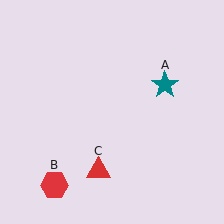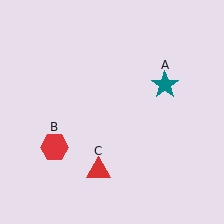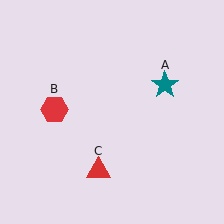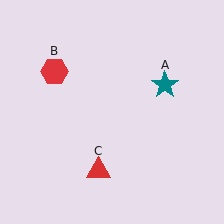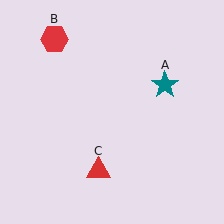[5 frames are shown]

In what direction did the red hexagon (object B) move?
The red hexagon (object B) moved up.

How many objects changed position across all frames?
1 object changed position: red hexagon (object B).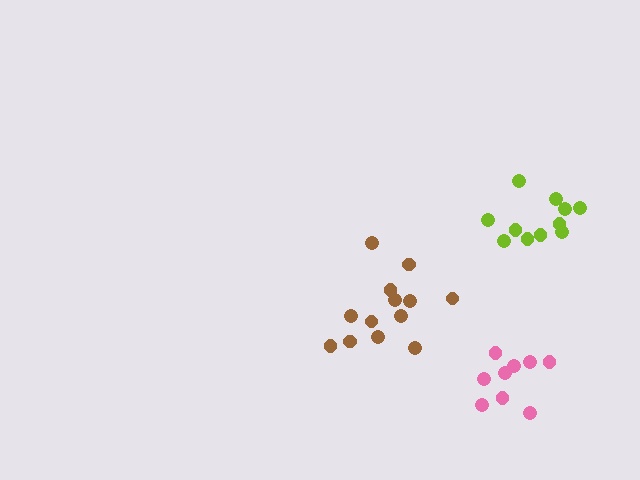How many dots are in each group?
Group 1: 9 dots, Group 2: 11 dots, Group 3: 13 dots (33 total).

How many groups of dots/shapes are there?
There are 3 groups.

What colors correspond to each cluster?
The clusters are colored: pink, lime, brown.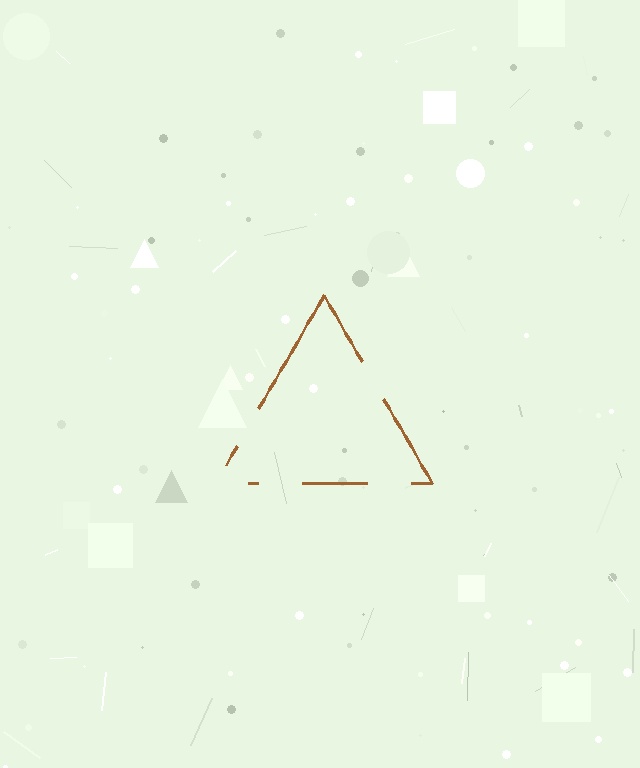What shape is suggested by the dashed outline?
The dashed outline suggests a triangle.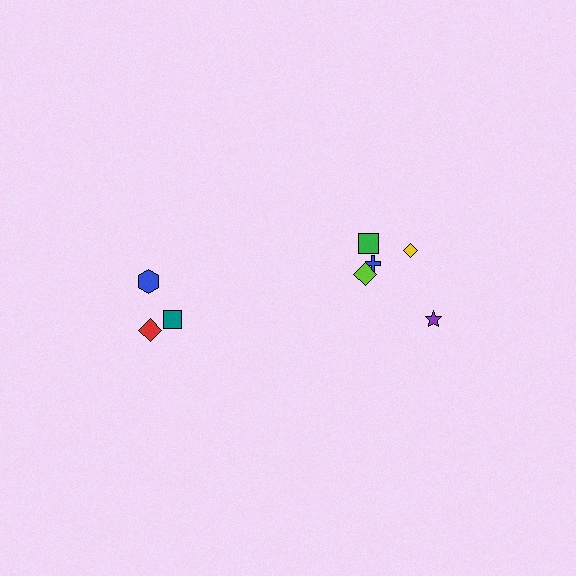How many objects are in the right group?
There are 5 objects.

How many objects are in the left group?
There are 3 objects.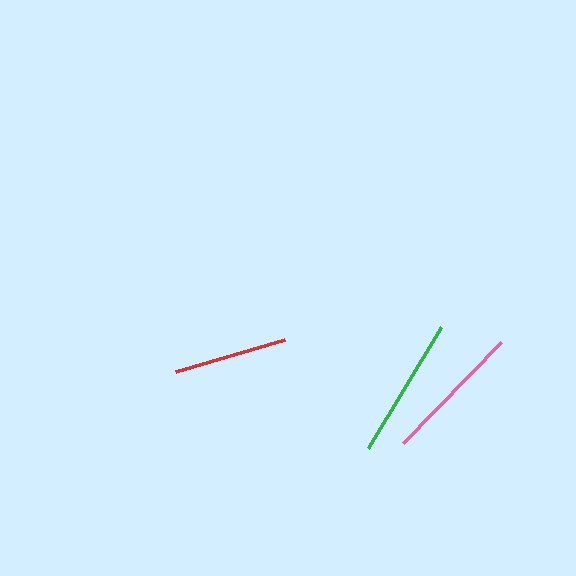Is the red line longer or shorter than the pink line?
The pink line is longer than the red line.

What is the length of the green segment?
The green segment is approximately 141 pixels long.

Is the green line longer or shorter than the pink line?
The green line is longer than the pink line.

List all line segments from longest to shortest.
From longest to shortest: green, pink, red.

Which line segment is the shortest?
The red line is the shortest at approximately 114 pixels.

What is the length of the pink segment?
The pink segment is approximately 140 pixels long.